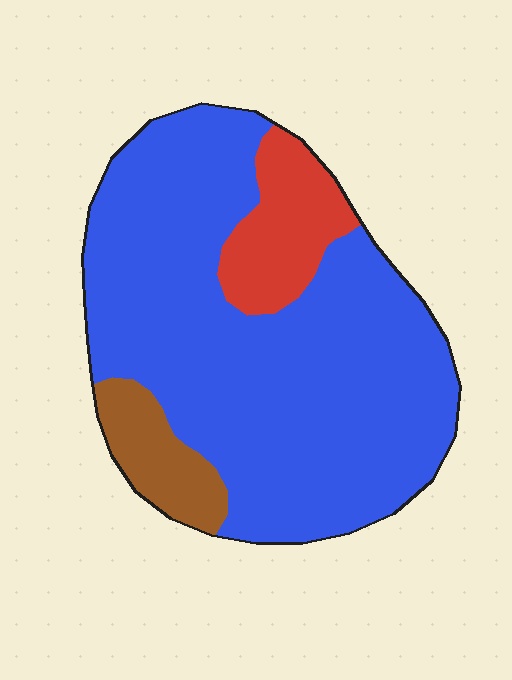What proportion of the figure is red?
Red takes up about one eighth (1/8) of the figure.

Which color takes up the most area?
Blue, at roughly 80%.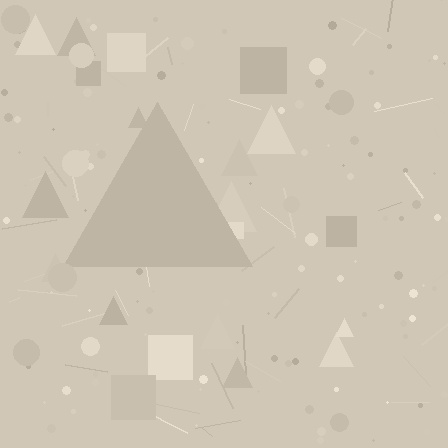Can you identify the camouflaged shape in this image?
The camouflaged shape is a triangle.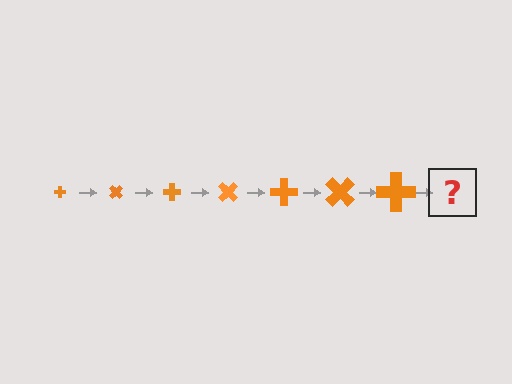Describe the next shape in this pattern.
It should be a cross, larger than the previous one and rotated 315 degrees from the start.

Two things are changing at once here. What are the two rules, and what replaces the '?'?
The two rules are that the cross grows larger each step and it rotates 45 degrees each step. The '?' should be a cross, larger than the previous one and rotated 315 degrees from the start.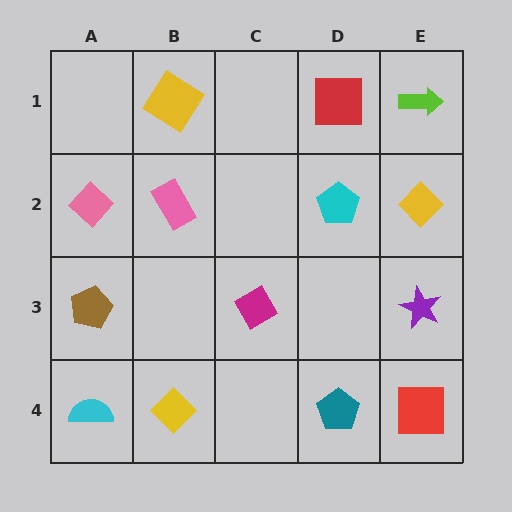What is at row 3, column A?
A brown pentagon.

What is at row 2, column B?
A pink rectangle.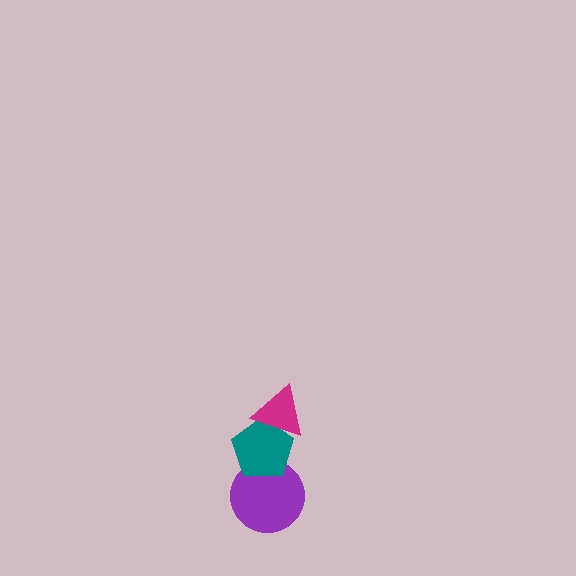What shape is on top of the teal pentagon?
The magenta triangle is on top of the teal pentagon.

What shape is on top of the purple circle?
The teal pentagon is on top of the purple circle.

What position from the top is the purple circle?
The purple circle is 3rd from the top.